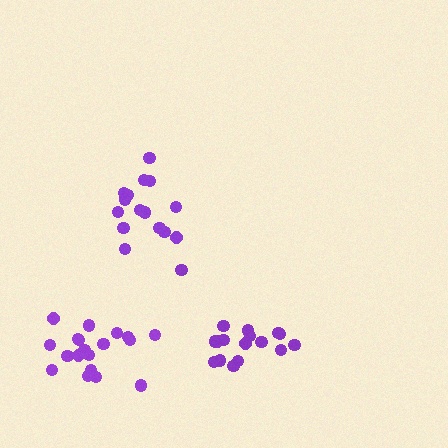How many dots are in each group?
Group 1: 20 dots, Group 2: 17 dots, Group 3: 15 dots (52 total).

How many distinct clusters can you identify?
There are 3 distinct clusters.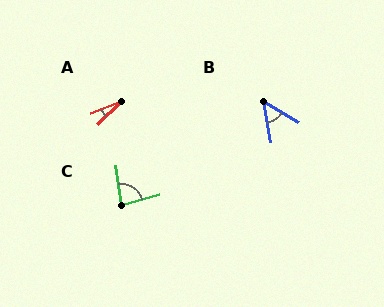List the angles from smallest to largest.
A (24°), B (49°), C (82°).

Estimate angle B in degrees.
Approximately 49 degrees.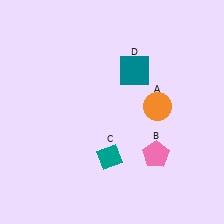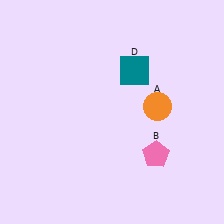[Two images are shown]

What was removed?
The teal diamond (C) was removed in Image 2.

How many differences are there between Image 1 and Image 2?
There is 1 difference between the two images.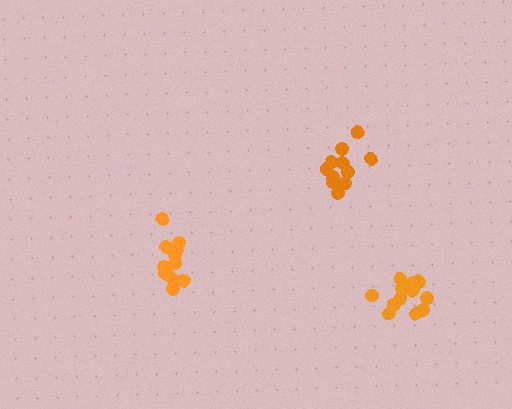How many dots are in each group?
Group 1: 12 dots, Group 2: 14 dots, Group 3: 13 dots (39 total).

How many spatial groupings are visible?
There are 3 spatial groupings.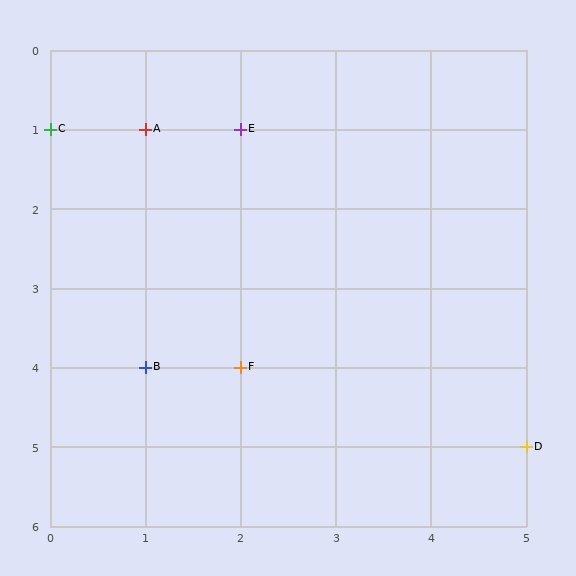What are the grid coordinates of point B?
Point B is at grid coordinates (1, 4).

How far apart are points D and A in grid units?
Points D and A are 4 columns and 4 rows apart (about 5.7 grid units diagonally).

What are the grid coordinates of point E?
Point E is at grid coordinates (2, 1).